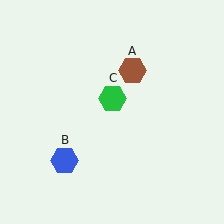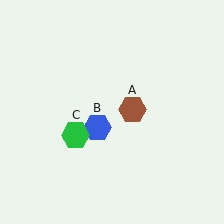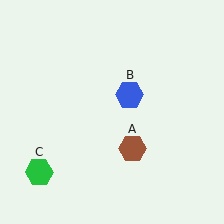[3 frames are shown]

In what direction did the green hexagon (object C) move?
The green hexagon (object C) moved down and to the left.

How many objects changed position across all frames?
3 objects changed position: brown hexagon (object A), blue hexagon (object B), green hexagon (object C).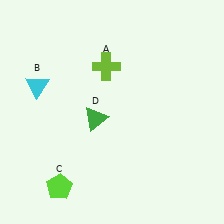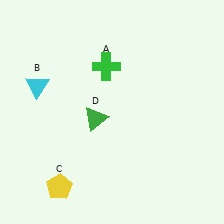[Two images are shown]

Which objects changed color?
A changed from lime to green. C changed from lime to yellow.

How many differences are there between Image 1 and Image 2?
There are 2 differences between the two images.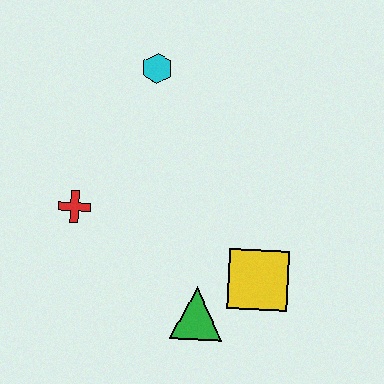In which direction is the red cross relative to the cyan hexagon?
The red cross is below the cyan hexagon.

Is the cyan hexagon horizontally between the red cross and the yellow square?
Yes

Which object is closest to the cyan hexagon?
The red cross is closest to the cyan hexagon.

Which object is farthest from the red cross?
The yellow square is farthest from the red cross.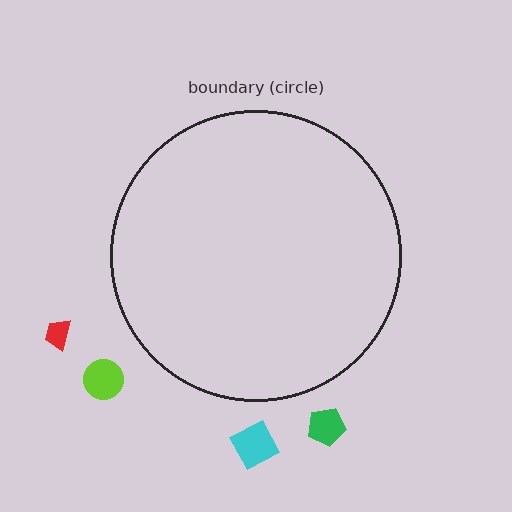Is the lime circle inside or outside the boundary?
Outside.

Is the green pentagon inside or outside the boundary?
Outside.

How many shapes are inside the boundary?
0 inside, 4 outside.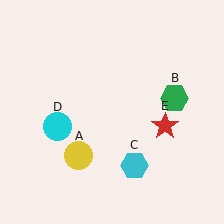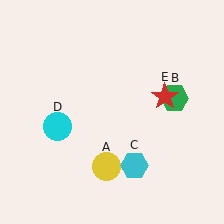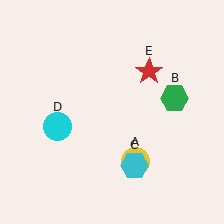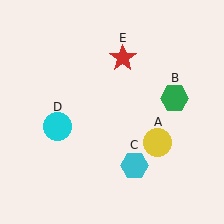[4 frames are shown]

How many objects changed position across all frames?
2 objects changed position: yellow circle (object A), red star (object E).